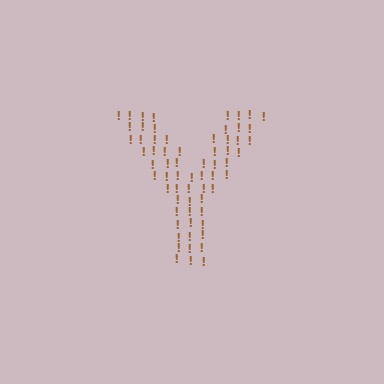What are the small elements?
The small elements are exclamation marks.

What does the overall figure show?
The overall figure shows the letter Y.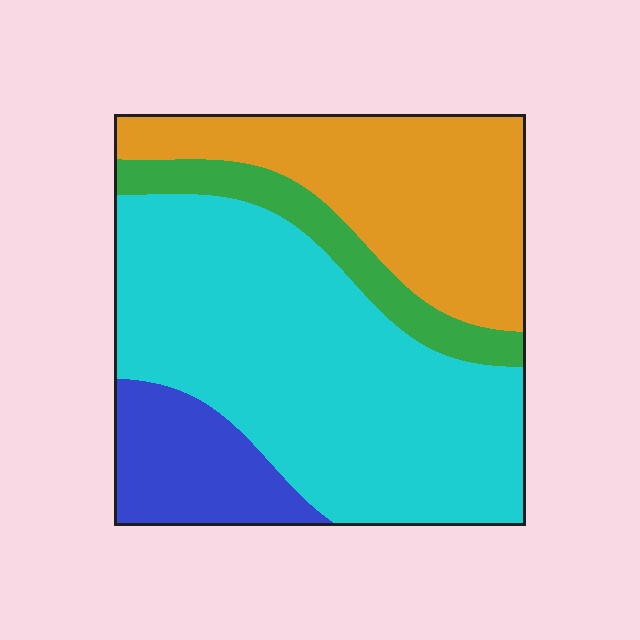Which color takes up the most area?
Cyan, at roughly 50%.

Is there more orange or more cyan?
Cyan.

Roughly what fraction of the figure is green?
Green covers 10% of the figure.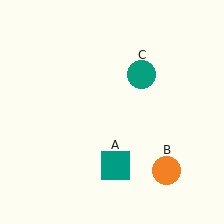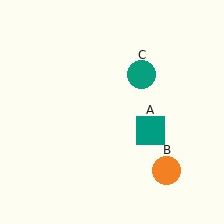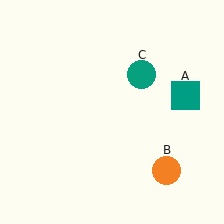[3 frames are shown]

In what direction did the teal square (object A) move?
The teal square (object A) moved up and to the right.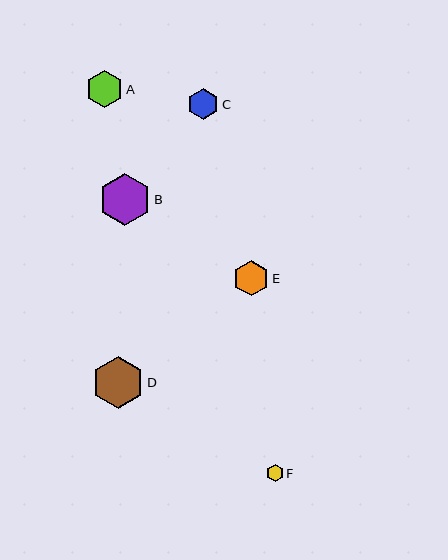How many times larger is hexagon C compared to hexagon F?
Hexagon C is approximately 1.9 times the size of hexagon F.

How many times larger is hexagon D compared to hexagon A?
Hexagon D is approximately 1.4 times the size of hexagon A.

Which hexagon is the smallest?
Hexagon F is the smallest with a size of approximately 17 pixels.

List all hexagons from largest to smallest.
From largest to smallest: D, B, A, E, C, F.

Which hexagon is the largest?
Hexagon D is the largest with a size of approximately 53 pixels.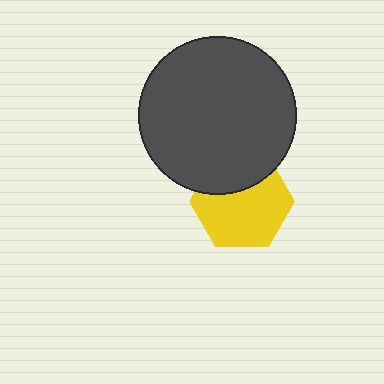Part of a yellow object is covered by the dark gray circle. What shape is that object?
It is a hexagon.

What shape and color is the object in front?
The object in front is a dark gray circle.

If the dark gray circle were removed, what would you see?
You would see the complete yellow hexagon.